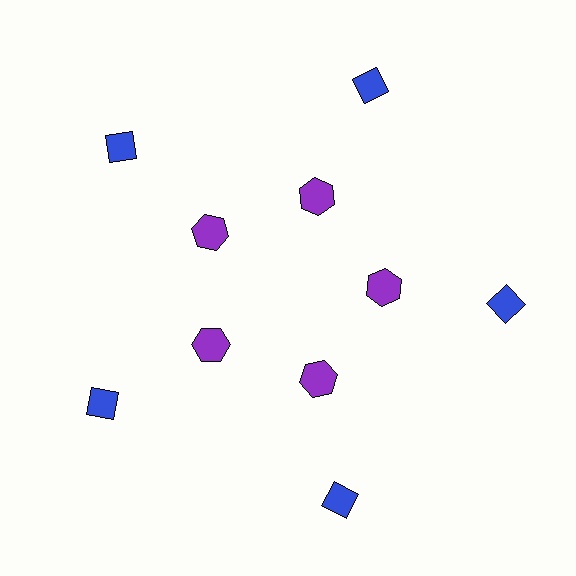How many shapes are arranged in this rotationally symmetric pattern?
There are 10 shapes, arranged in 5 groups of 2.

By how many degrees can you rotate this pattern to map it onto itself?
The pattern maps onto itself every 72 degrees of rotation.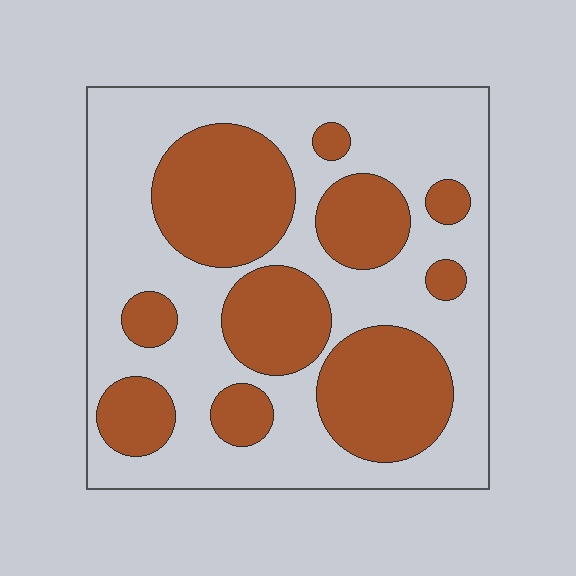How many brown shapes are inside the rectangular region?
10.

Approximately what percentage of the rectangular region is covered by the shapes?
Approximately 40%.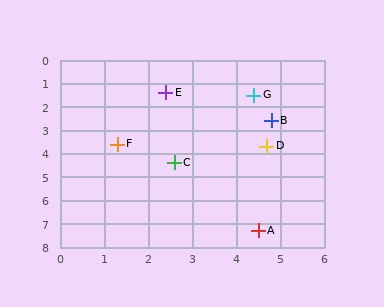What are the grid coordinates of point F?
Point F is at approximately (1.3, 3.6).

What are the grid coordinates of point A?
Point A is at approximately (4.5, 7.3).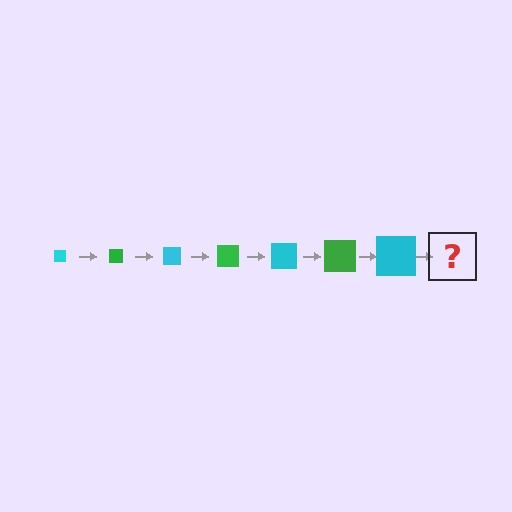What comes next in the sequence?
The next element should be a green square, larger than the previous one.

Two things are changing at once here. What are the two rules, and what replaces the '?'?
The two rules are that the square grows larger each step and the color cycles through cyan and green. The '?' should be a green square, larger than the previous one.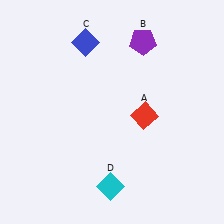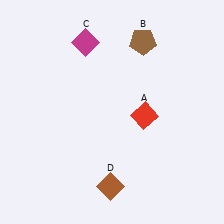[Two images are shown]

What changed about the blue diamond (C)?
In Image 1, C is blue. In Image 2, it changed to magenta.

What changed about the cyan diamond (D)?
In Image 1, D is cyan. In Image 2, it changed to brown.